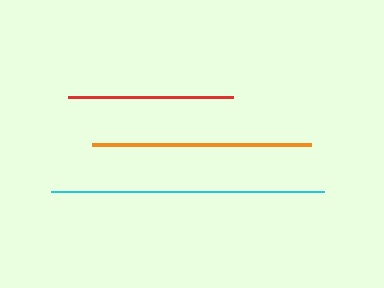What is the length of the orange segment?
The orange segment is approximately 219 pixels long.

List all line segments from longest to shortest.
From longest to shortest: cyan, orange, red.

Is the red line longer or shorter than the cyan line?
The cyan line is longer than the red line.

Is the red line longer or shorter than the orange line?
The orange line is longer than the red line.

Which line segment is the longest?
The cyan line is the longest at approximately 273 pixels.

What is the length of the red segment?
The red segment is approximately 165 pixels long.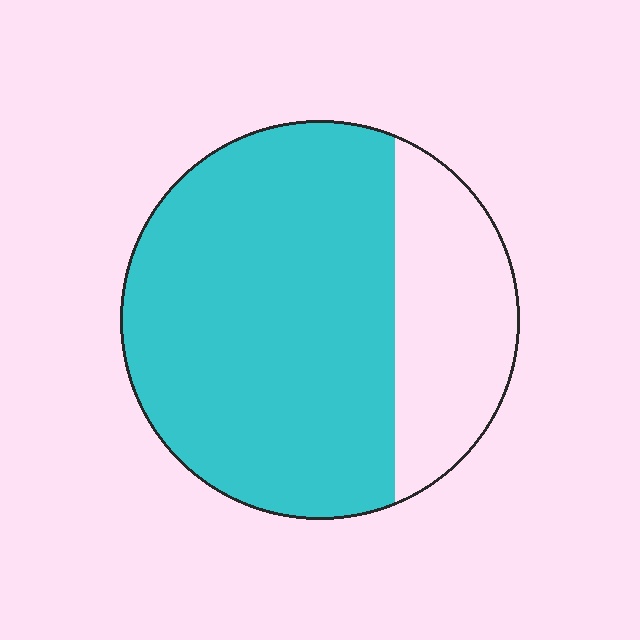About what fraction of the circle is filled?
About three quarters (3/4).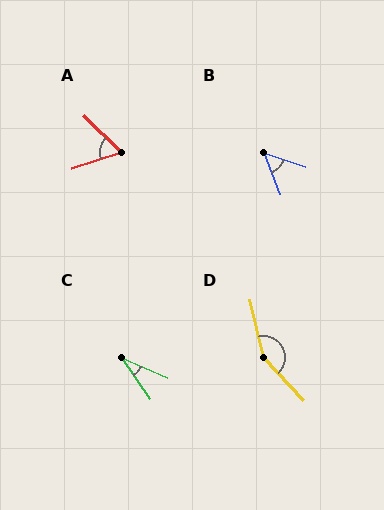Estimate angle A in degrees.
Approximately 62 degrees.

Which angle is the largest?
D, at approximately 150 degrees.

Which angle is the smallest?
C, at approximately 32 degrees.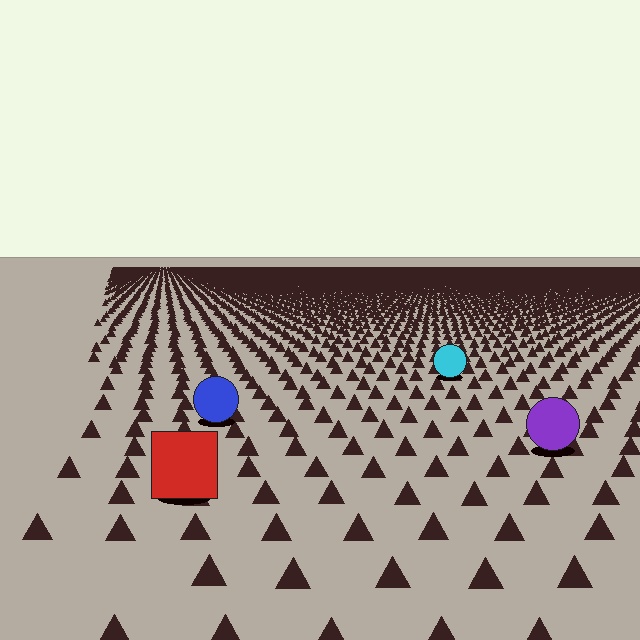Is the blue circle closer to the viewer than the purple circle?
No. The purple circle is closer — you can tell from the texture gradient: the ground texture is coarser near it.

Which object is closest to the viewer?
The red square is closest. The texture marks near it are larger and more spread out.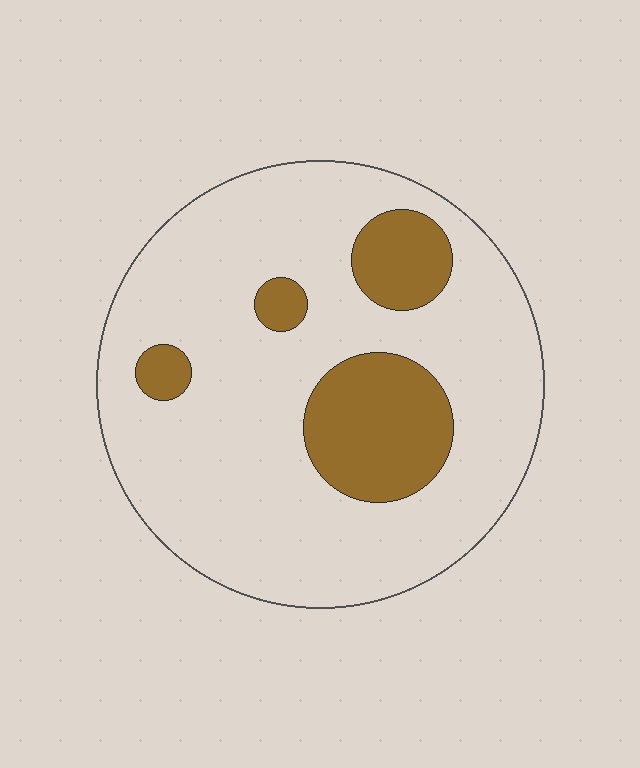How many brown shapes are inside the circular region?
4.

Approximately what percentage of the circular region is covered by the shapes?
Approximately 20%.